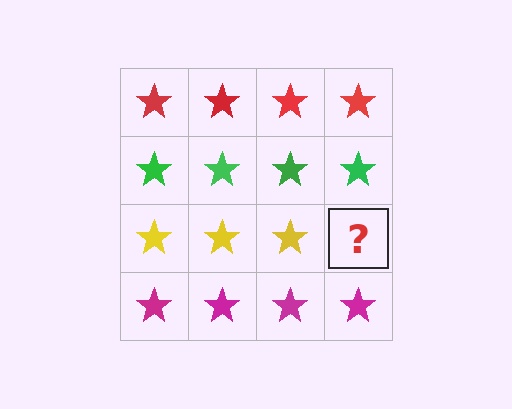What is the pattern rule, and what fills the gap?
The rule is that each row has a consistent color. The gap should be filled with a yellow star.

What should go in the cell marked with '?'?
The missing cell should contain a yellow star.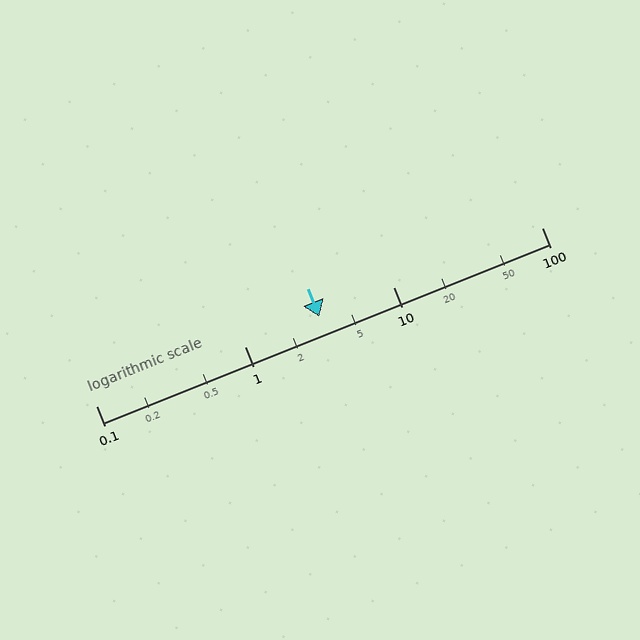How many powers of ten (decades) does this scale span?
The scale spans 3 decades, from 0.1 to 100.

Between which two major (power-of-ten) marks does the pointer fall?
The pointer is between 1 and 10.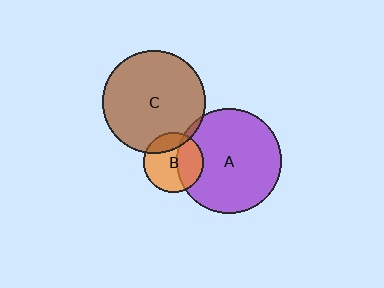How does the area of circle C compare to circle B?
Approximately 3.0 times.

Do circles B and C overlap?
Yes.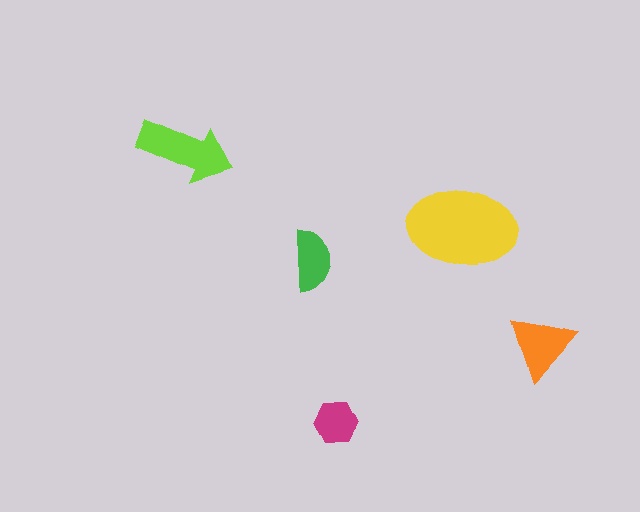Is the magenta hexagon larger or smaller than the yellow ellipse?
Smaller.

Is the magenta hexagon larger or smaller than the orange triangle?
Smaller.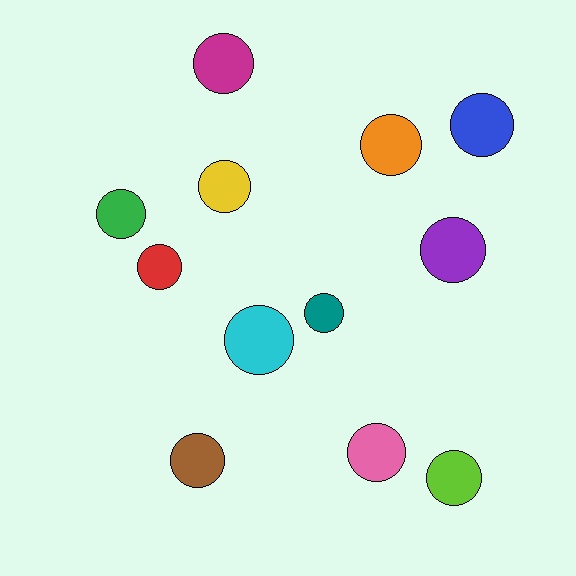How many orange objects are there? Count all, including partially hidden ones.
There is 1 orange object.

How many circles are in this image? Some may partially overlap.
There are 12 circles.